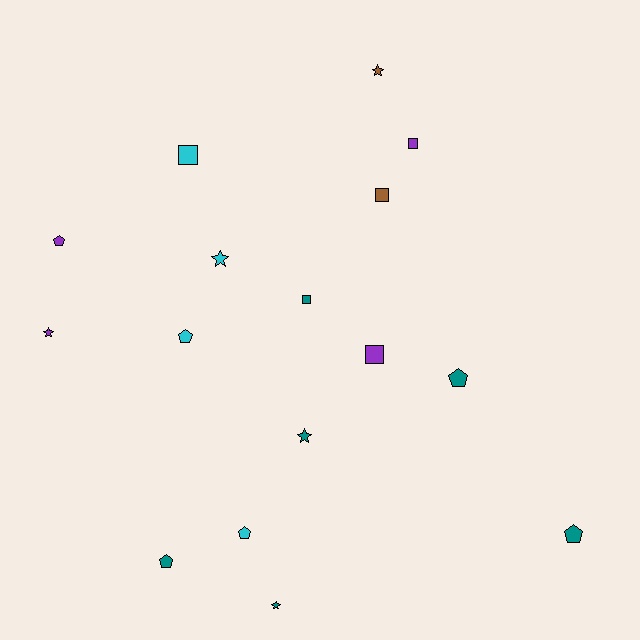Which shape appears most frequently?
Pentagon, with 6 objects.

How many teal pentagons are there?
There are 3 teal pentagons.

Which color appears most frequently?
Teal, with 6 objects.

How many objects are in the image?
There are 16 objects.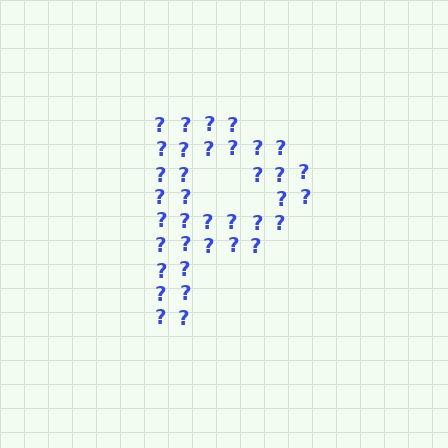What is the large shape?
The large shape is the letter P.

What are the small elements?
The small elements are question marks.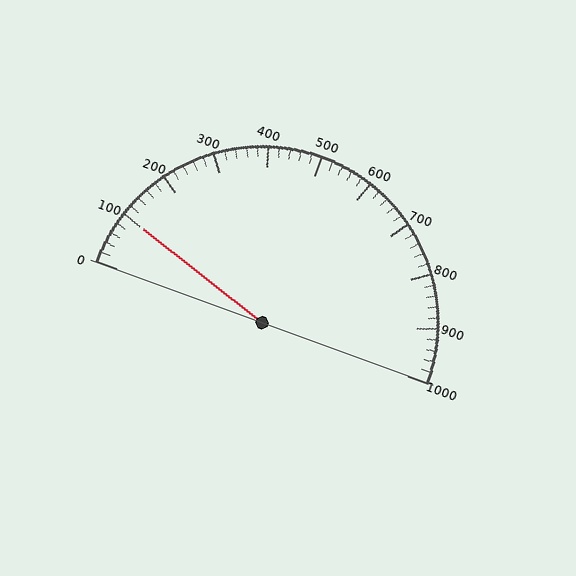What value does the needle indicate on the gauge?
The needle indicates approximately 100.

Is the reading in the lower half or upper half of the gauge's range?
The reading is in the lower half of the range (0 to 1000).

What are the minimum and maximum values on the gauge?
The gauge ranges from 0 to 1000.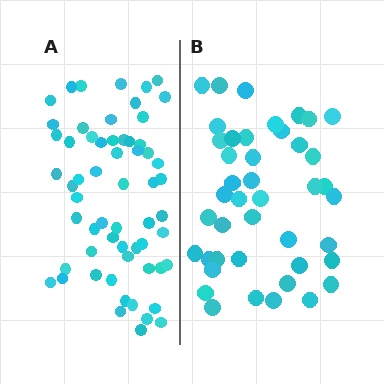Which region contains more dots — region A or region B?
Region A (the left region) has more dots.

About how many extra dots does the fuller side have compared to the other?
Region A has approximately 15 more dots than region B.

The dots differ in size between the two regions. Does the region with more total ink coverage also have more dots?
No. Region B has more total ink coverage because its dots are larger, but region A actually contains more individual dots. Total area can be misleading — the number of items is what matters here.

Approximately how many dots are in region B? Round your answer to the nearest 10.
About 40 dots. (The exact count is 43, which rounds to 40.)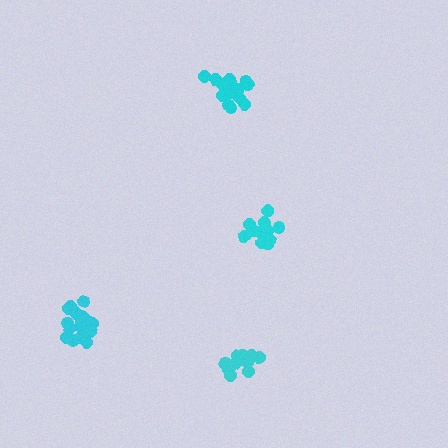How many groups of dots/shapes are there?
There are 4 groups.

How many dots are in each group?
Group 1: 16 dots, Group 2: 12 dots, Group 3: 18 dots, Group 4: 18 dots (64 total).